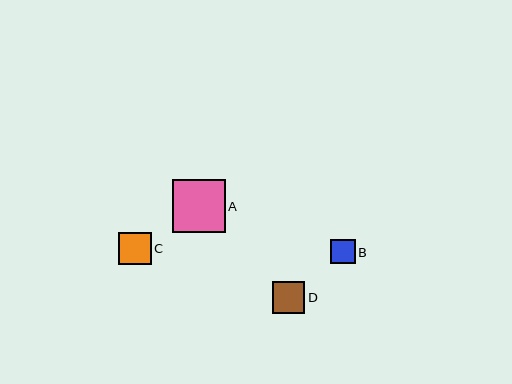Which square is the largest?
Square A is the largest with a size of approximately 53 pixels.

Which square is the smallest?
Square B is the smallest with a size of approximately 24 pixels.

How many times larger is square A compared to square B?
Square A is approximately 2.2 times the size of square B.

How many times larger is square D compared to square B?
Square D is approximately 1.3 times the size of square B.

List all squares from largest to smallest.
From largest to smallest: A, D, C, B.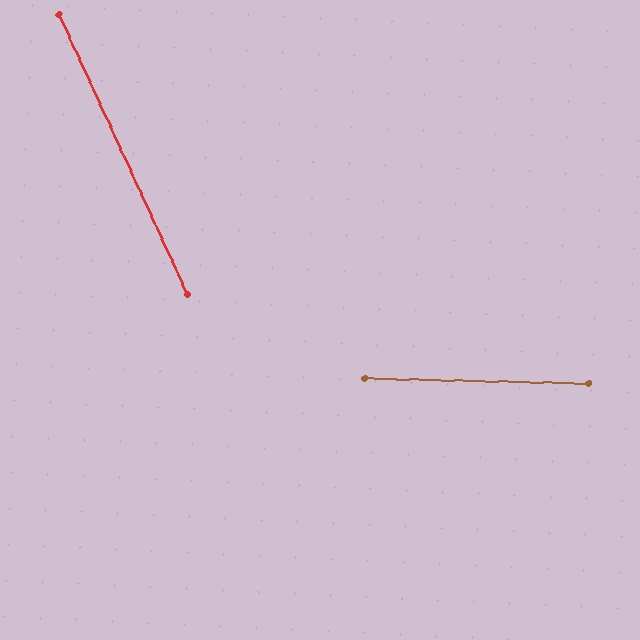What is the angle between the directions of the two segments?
Approximately 64 degrees.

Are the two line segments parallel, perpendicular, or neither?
Neither parallel nor perpendicular — they differ by about 64°.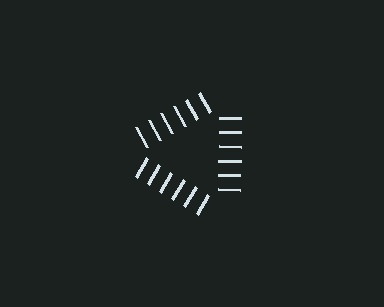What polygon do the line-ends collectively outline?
An illusory triangle — the line segments terminate on its edges but no continuous stroke is drawn.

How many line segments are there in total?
18 — 6 along each of the 3 edges.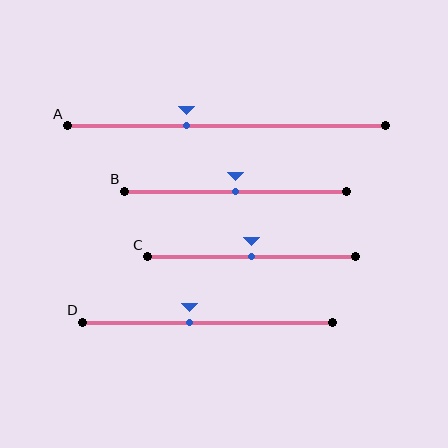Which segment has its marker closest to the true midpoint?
Segment B has its marker closest to the true midpoint.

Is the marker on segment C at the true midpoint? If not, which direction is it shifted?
Yes, the marker on segment C is at the true midpoint.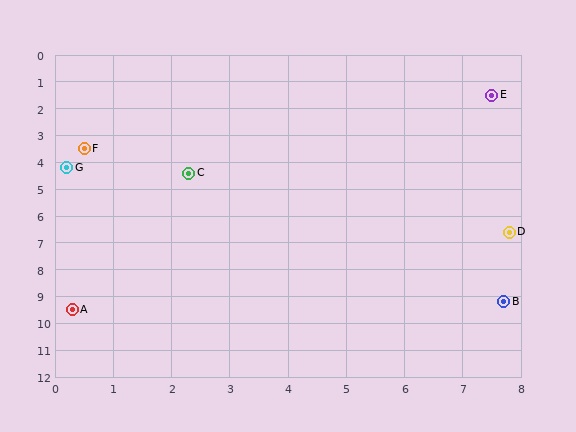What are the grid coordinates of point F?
Point F is at approximately (0.5, 3.5).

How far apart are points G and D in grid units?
Points G and D are about 8.0 grid units apart.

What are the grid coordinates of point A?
Point A is at approximately (0.3, 9.5).